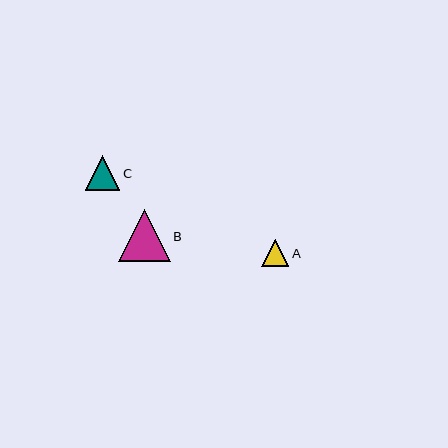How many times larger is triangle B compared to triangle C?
Triangle B is approximately 1.5 times the size of triangle C.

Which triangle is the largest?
Triangle B is the largest with a size of approximately 52 pixels.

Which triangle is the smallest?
Triangle A is the smallest with a size of approximately 27 pixels.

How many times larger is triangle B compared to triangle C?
Triangle B is approximately 1.5 times the size of triangle C.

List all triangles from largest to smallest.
From largest to smallest: B, C, A.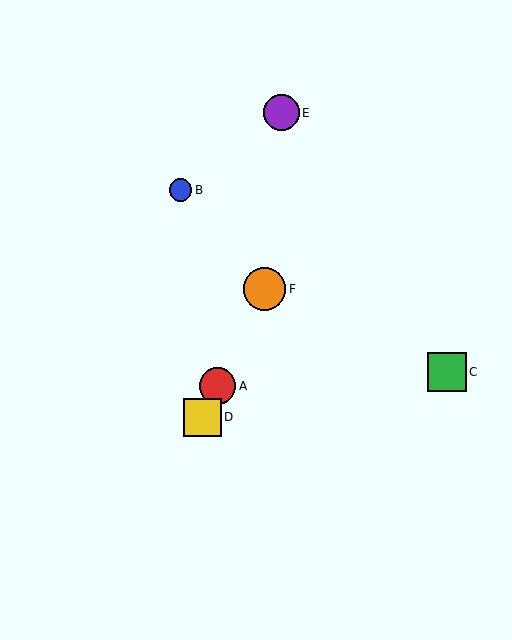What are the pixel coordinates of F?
Object F is at (264, 289).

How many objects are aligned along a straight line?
3 objects (A, D, F) are aligned along a straight line.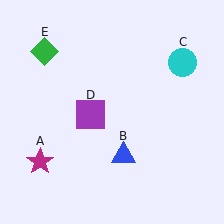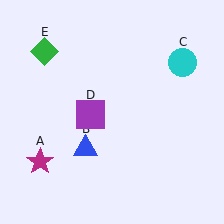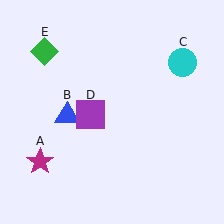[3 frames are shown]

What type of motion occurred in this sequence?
The blue triangle (object B) rotated clockwise around the center of the scene.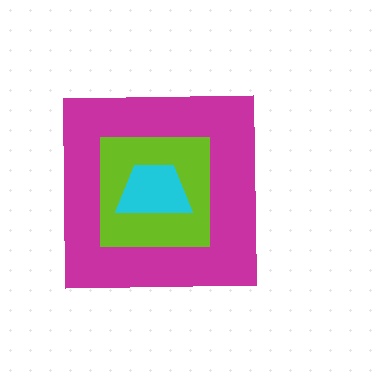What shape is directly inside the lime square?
The cyan trapezoid.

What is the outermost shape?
The magenta square.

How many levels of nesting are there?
3.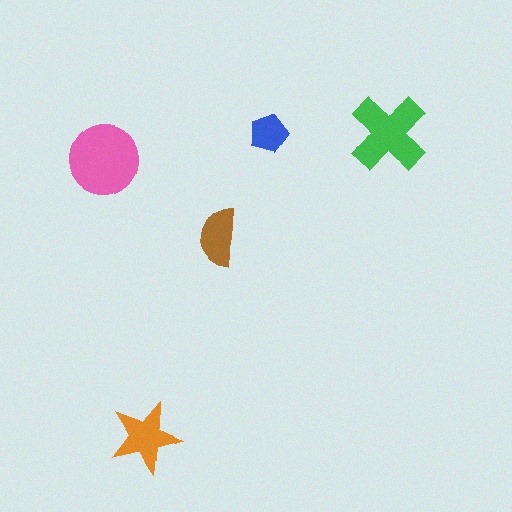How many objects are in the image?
There are 5 objects in the image.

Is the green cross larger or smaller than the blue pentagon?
Larger.